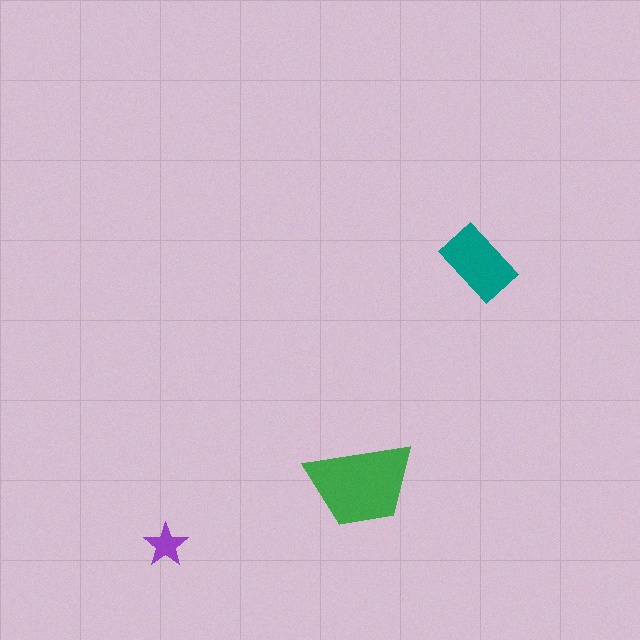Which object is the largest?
The green trapezoid.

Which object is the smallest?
The purple star.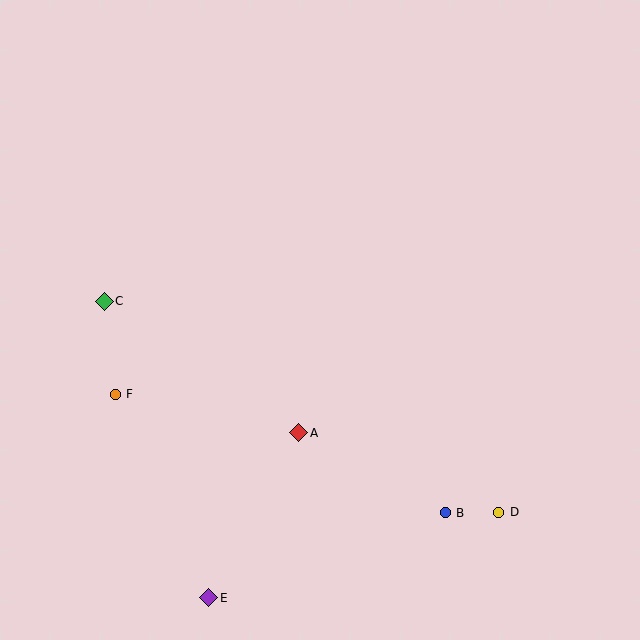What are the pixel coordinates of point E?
Point E is at (209, 598).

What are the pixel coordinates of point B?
Point B is at (445, 513).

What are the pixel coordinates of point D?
Point D is at (499, 512).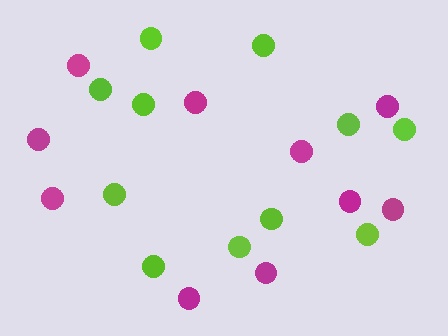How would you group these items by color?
There are 2 groups: one group of magenta circles (10) and one group of lime circles (11).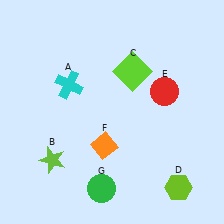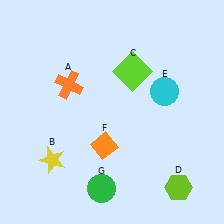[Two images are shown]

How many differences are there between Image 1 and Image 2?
There are 3 differences between the two images.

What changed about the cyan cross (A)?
In Image 1, A is cyan. In Image 2, it changed to orange.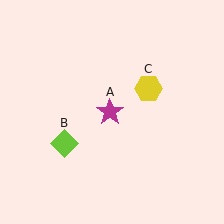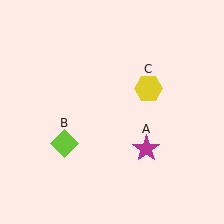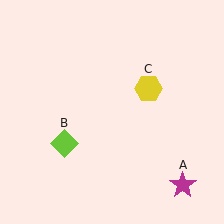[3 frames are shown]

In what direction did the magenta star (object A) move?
The magenta star (object A) moved down and to the right.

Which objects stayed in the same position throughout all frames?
Lime diamond (object B) and yellow hexagon (object C) remained stationary.